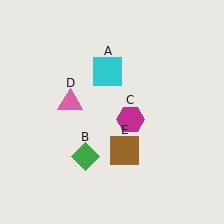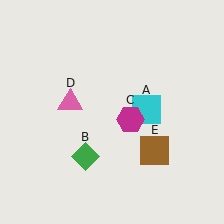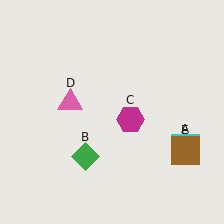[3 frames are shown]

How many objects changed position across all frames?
2 objects changed position: cyan square (object A), brown square (object E).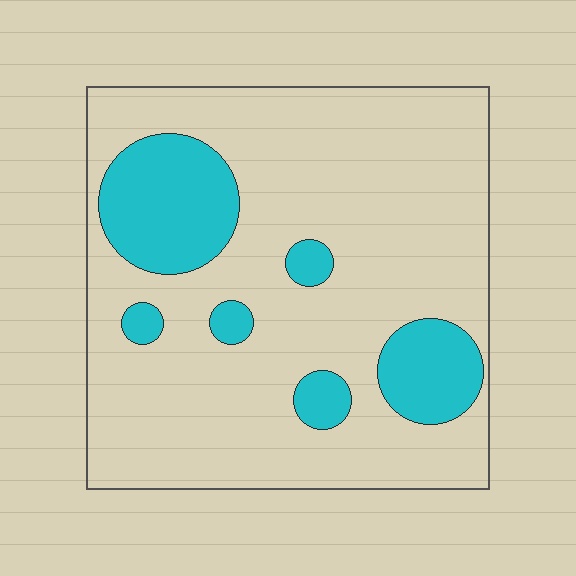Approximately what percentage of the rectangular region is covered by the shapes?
Approximately 20%.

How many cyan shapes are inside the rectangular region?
6.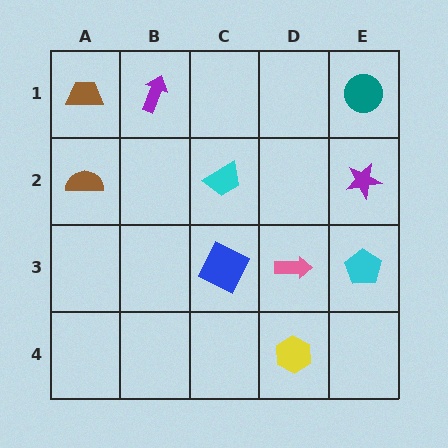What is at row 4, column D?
A yellow hexagon.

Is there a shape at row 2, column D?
No, that cell is empty.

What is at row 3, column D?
A pink arrow.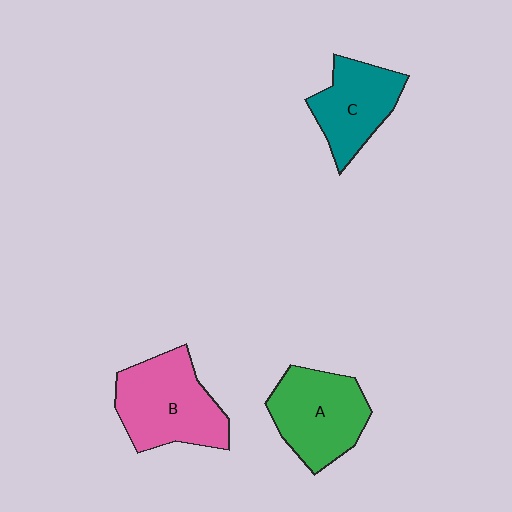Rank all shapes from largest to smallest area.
From largest to smallest: B (pink), A (green), C (teal).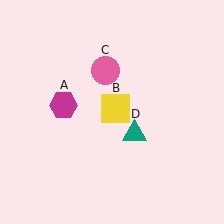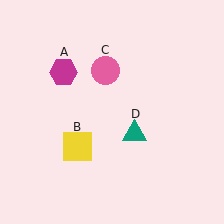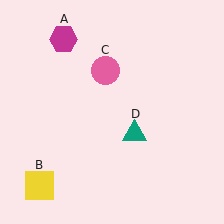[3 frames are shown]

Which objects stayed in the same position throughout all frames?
Pink circle (object C) and teal triangle (object D) remained stationary.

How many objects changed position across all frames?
2 objects changed position: magenta hexagon (object A), yellow square (object B).